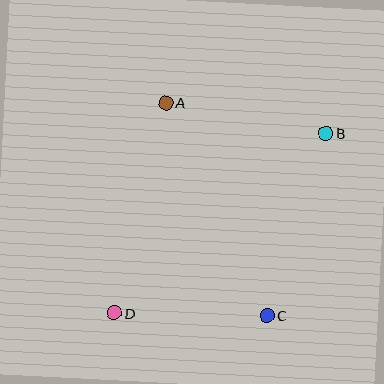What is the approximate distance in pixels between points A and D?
The distance between A and D is approximately 216 pixels.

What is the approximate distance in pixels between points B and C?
The distance between B and C is approximately 191 pixels.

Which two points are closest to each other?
Points C and D are closest to each other.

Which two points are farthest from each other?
Points B and D are farthest from each other.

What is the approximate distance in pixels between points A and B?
The distance between A and B is approximately 163 pixels.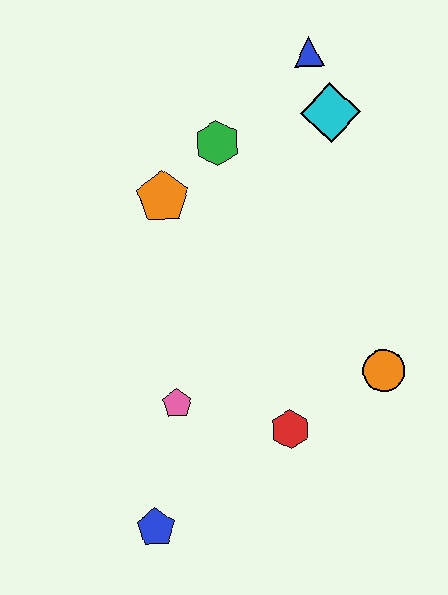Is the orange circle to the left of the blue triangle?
No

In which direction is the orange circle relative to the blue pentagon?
The orange circle is to the right of the blue pentagon.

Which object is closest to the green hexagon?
The orange pentagon is closest to the green hexagon.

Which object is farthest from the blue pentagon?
The blue triangle is farthest from the blue pentagon.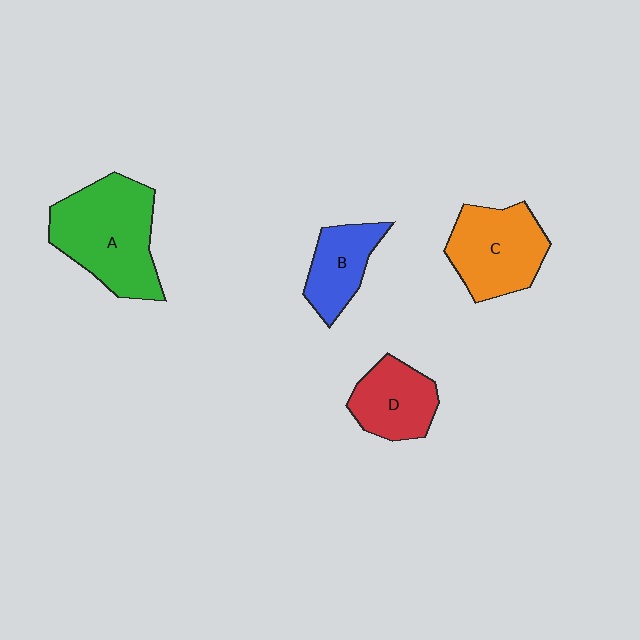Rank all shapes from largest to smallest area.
From largest to smallest: A (green), C (orange), D (red), B (blue).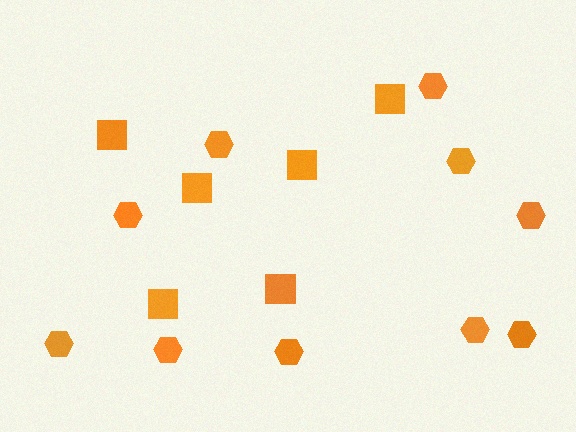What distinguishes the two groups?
There are 2 groups: one group of hexagons (10) and one group of squares (6).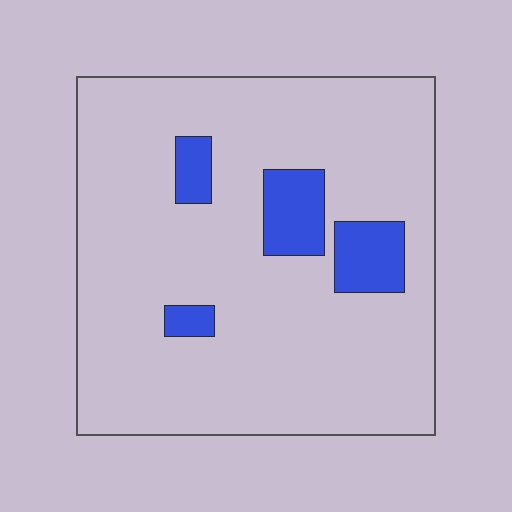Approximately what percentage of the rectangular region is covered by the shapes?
Approximately 10%.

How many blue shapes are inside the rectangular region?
4.